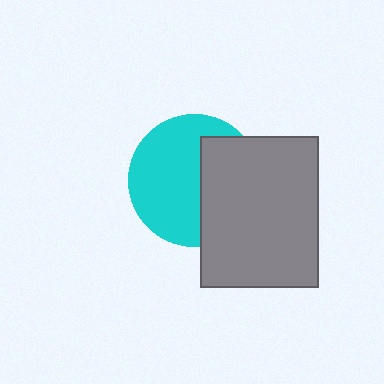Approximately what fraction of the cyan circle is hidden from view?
Roughly 41% of the cyan circle is hidden behind the gray rectangle.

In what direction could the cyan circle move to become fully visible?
The cyan circle could move left. That would shift it out from behind the gray rectangle entirely.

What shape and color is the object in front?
The object in front is a gray rectangle.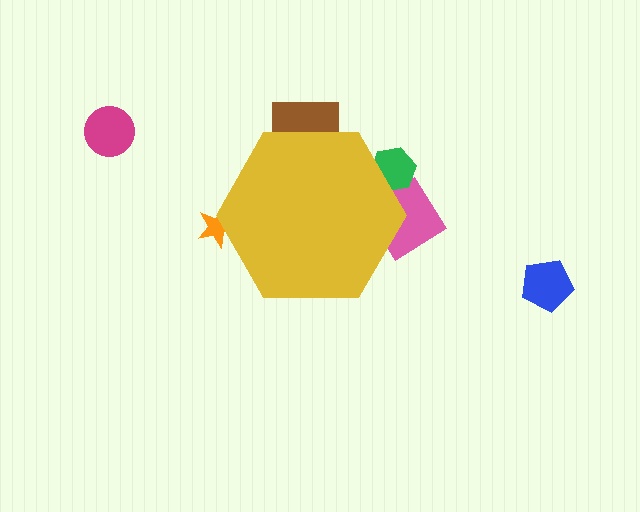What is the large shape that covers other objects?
A yellow hexagon.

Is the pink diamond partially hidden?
Yes, the pink diamond is partially hidden behind the yellow hexagon.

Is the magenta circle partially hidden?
No, the magenta circle is fully visible.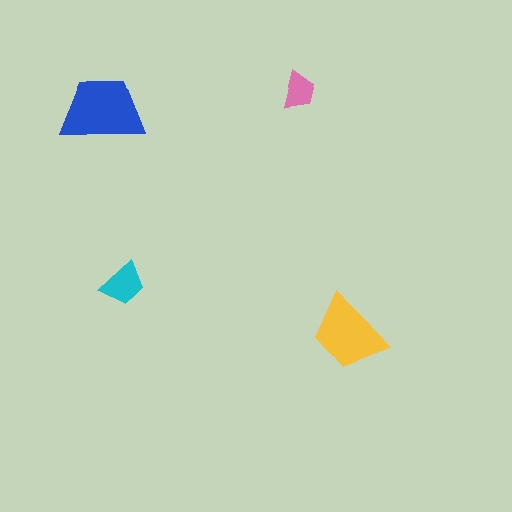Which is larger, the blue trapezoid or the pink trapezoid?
The blue one.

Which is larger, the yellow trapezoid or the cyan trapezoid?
The yellow one.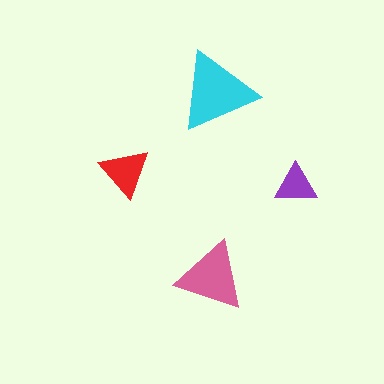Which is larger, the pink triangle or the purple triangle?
The pink one.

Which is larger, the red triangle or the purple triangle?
The red one.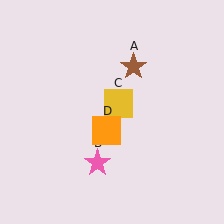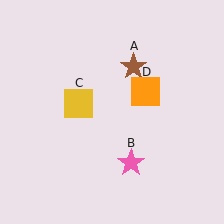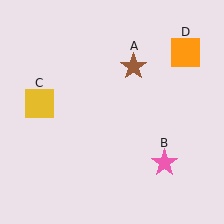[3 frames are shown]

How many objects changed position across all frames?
3 objects changed position: pink star (object B), yellow square (object C), orange square (object D).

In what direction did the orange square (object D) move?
The orange square (object D) moved up and to the right.